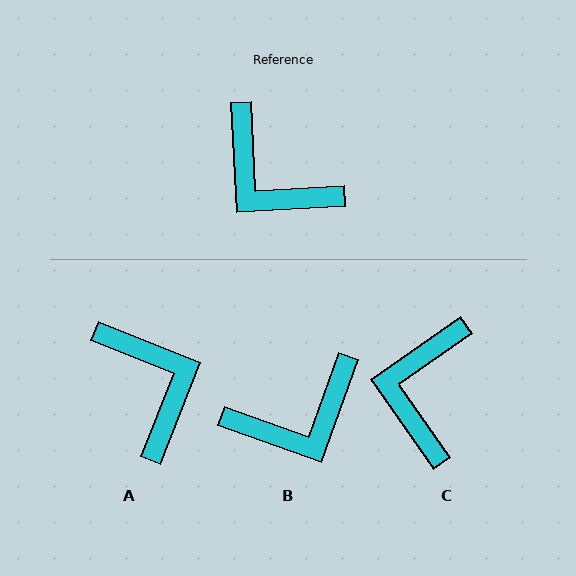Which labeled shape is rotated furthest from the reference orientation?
A, about 155 degrees away.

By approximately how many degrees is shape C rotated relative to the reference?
Approximately 58 degrees clockwise.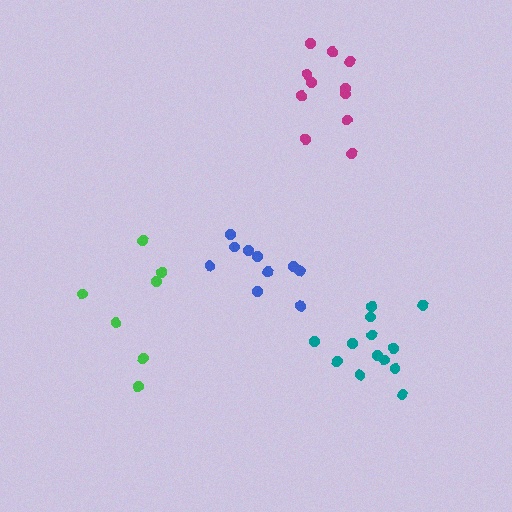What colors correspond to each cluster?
The clusters are colored: blue, magenta, teal, green.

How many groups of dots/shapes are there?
There are 4 groups.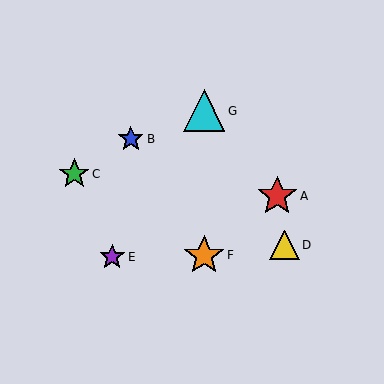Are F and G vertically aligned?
Yes, both are at x≈204.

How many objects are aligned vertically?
2 objects (F, G) are aligned vertically.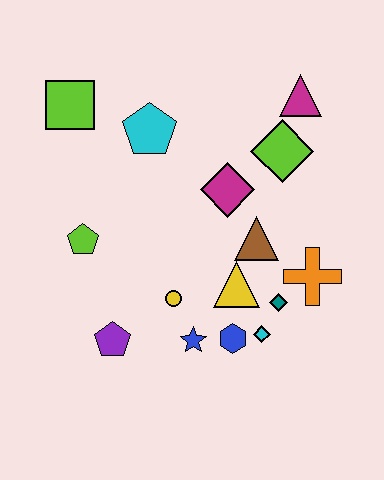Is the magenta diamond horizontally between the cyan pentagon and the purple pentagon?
No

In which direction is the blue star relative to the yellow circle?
The blue star is below the yellow circle.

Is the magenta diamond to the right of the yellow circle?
Yes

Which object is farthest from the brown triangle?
The lime square is farthest from the brown triangle.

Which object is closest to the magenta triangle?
The lime diamond is closest to the magenta triangle.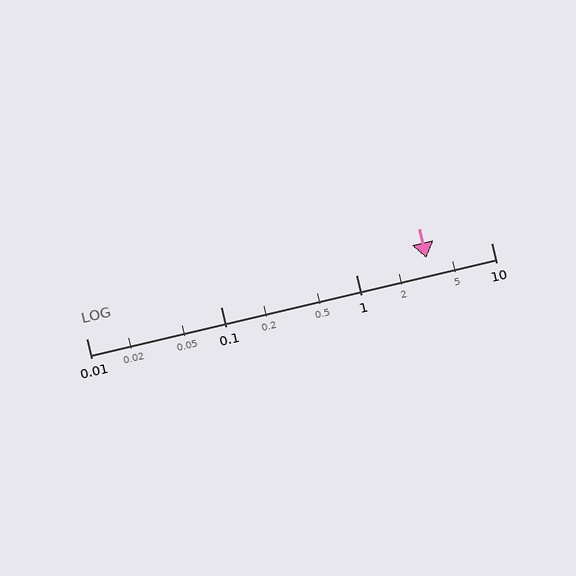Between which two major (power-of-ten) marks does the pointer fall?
The pointer is between 1 and 10.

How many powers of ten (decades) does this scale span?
The scale spans 3 decades, from 0.01 to 10.